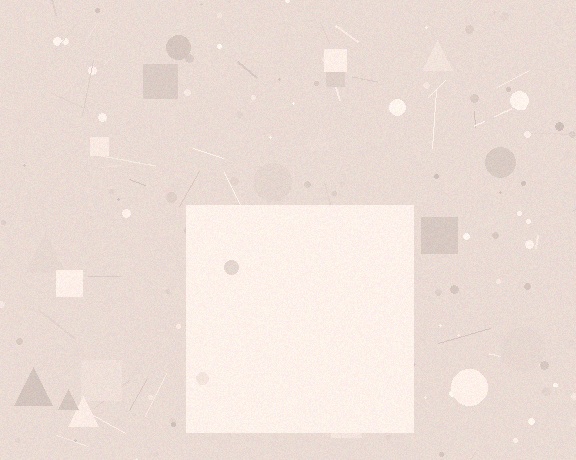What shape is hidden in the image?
A square is hidden in the image.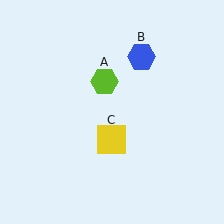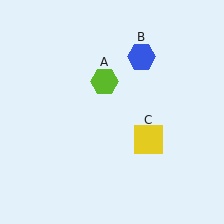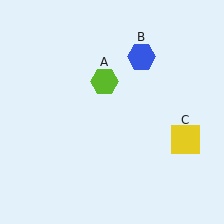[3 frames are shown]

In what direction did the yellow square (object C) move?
The yellow square (object C) moved right.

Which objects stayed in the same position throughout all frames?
Lime hexagon (object A) and blue hexagon (object B) remained stationary.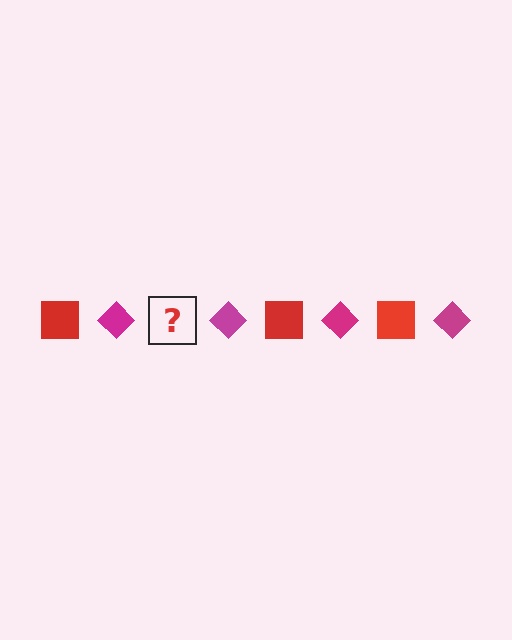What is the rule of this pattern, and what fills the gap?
The rule is that the pattern alternates between red square and magenta diamond. The gap should be filled with a red square.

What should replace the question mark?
The question mark should be replaced with a red square.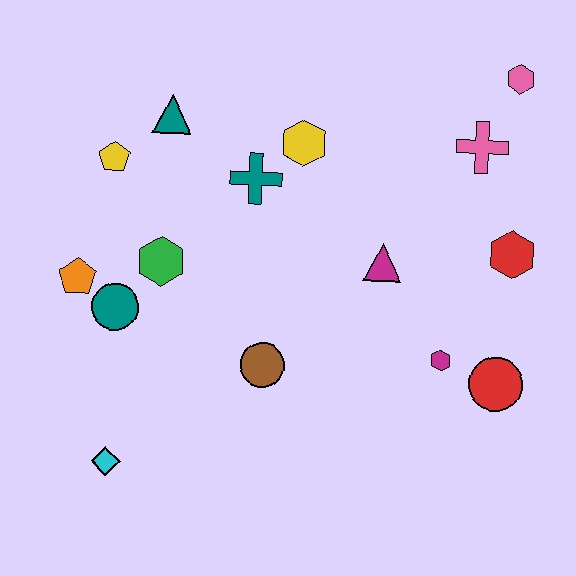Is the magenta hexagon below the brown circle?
No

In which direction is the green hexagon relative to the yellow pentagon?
The green hexagon is below the yellow pentagon.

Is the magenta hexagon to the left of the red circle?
Yes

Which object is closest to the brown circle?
The green hexagon is closest to the brown circle.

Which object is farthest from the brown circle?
The pink hexagon is farthest from the brown circle.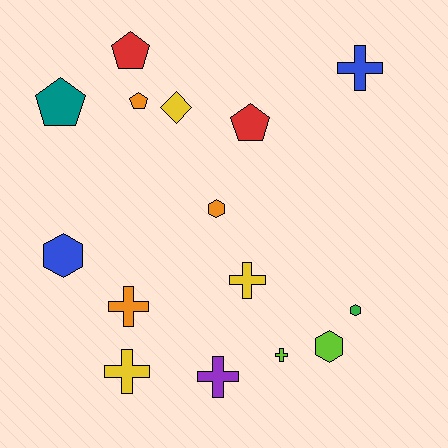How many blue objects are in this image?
There are 2 blue objects.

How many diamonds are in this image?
There is 1 diamond.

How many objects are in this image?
There are 15 objects.